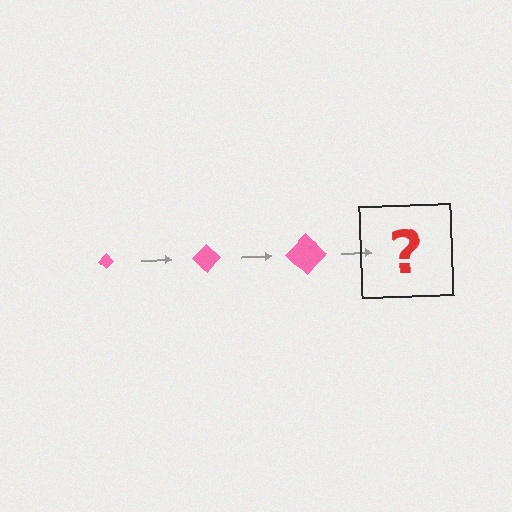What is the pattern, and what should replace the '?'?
The pattern is that the diamond gets progressively larger each step. The '?' should be a pink diamond, larger than the previous one.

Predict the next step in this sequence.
The next step is a pink diamond, larger than the previous one.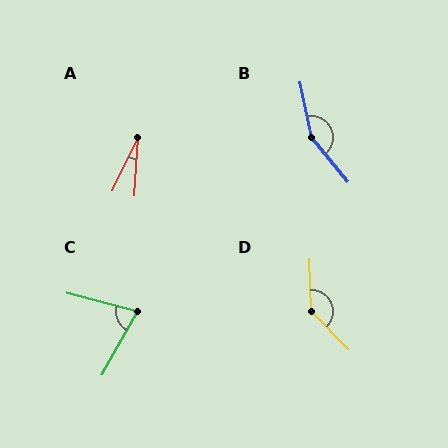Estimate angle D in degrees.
Approximately 137 degrees.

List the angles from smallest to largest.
A (22°), C (76°), D (137°), B (153°).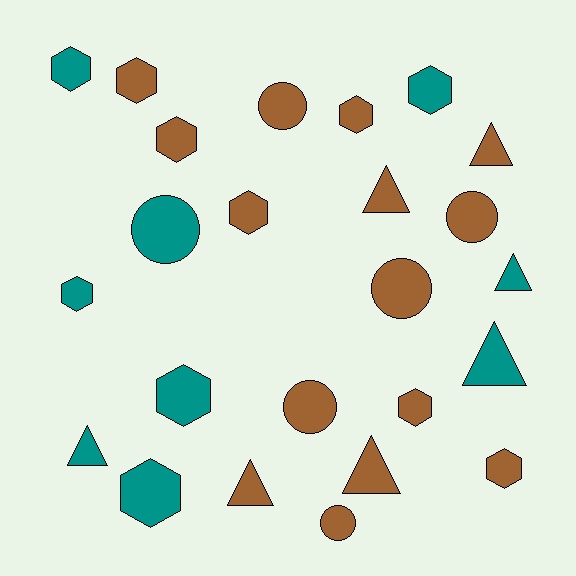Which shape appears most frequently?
Hexagon, with 11 objects.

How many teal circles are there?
There is 1 teal circle.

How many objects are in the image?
There are 24 objects.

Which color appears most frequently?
Brown, with 15 objects.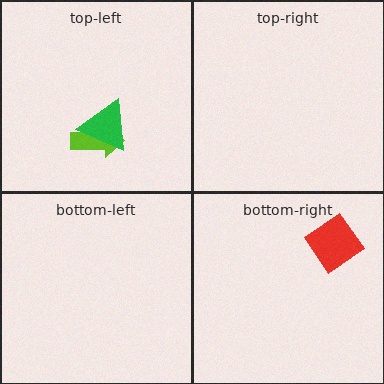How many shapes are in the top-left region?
2.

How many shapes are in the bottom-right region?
1.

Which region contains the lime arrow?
The top-left region.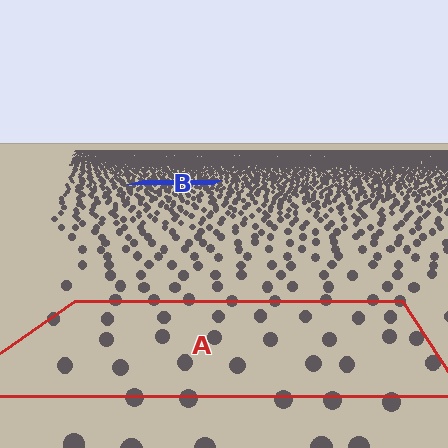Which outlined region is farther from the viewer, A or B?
Region B is farther from the viewer — the texture elements inside it appear smaller and more densely packed.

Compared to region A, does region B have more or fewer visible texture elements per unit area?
Region B has more texture elements per unit area — they are packed more densely because it is farther away.